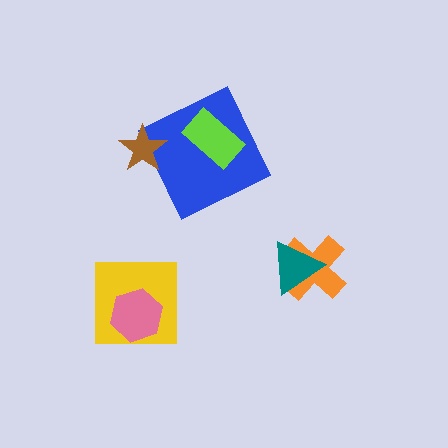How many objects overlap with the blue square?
2 objects overlap with the blue square.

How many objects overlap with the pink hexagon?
1 object overlaps with the pink hexagon.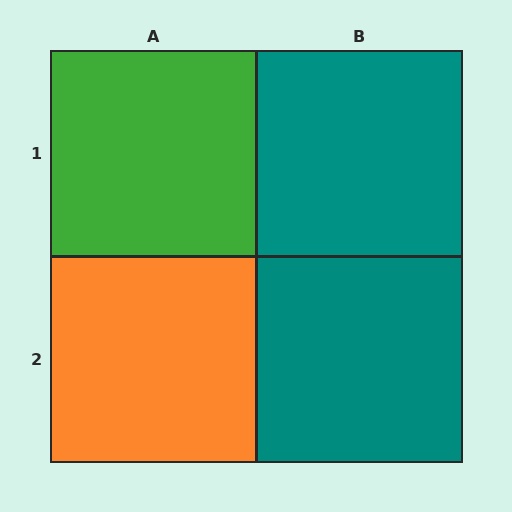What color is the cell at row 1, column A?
Green.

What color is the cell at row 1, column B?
Teal.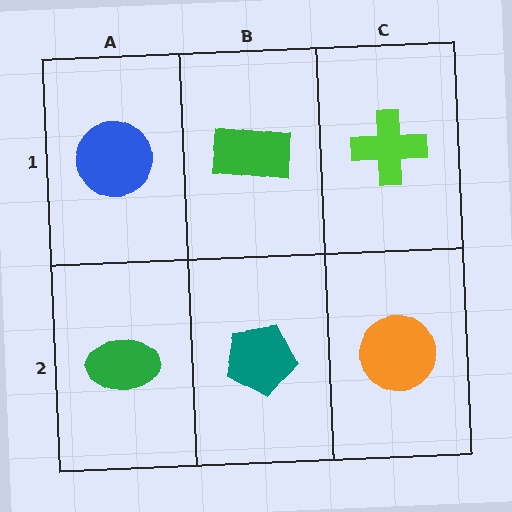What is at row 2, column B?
A teal pentagon.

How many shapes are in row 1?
3 shapes.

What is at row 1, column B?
A green rectangle.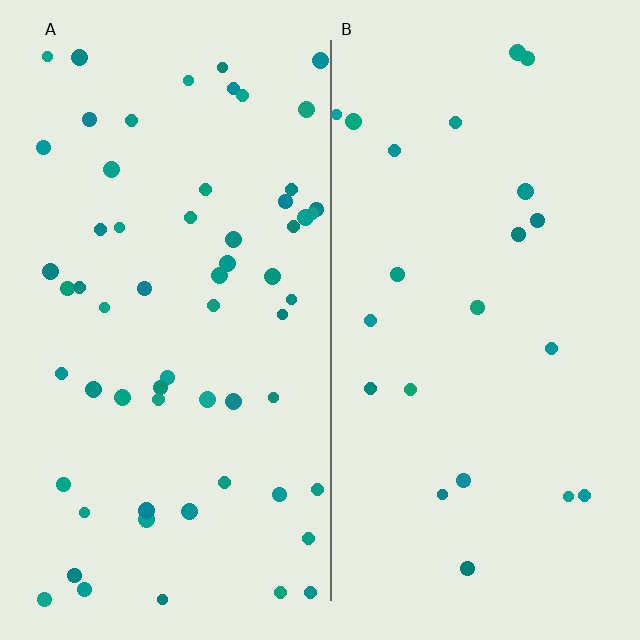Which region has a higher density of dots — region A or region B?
A (the left).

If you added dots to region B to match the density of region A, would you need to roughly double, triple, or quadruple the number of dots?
Approximately triple.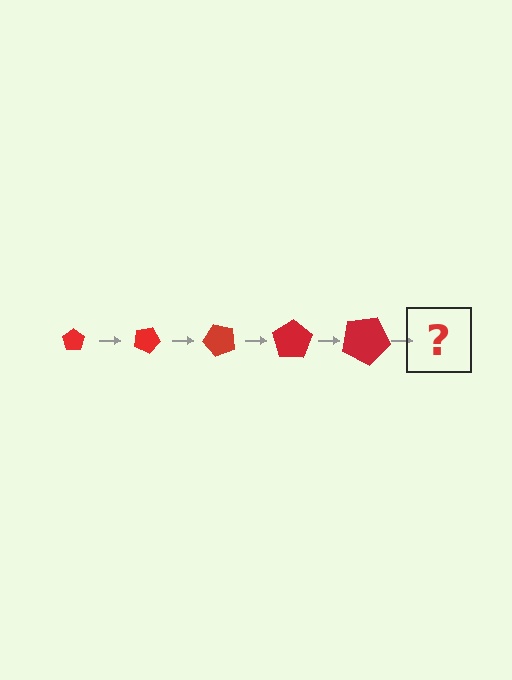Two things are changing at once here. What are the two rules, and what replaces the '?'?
The two rules are that the pentagon grows larger each step and it rotates 25 degrees each step. The '?' should be a pentagon, larger than the previous one and rotated 125 degrees from the start.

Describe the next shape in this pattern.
It should be a pentagon, larger than the previous one and rotated 125 degrees from the start.